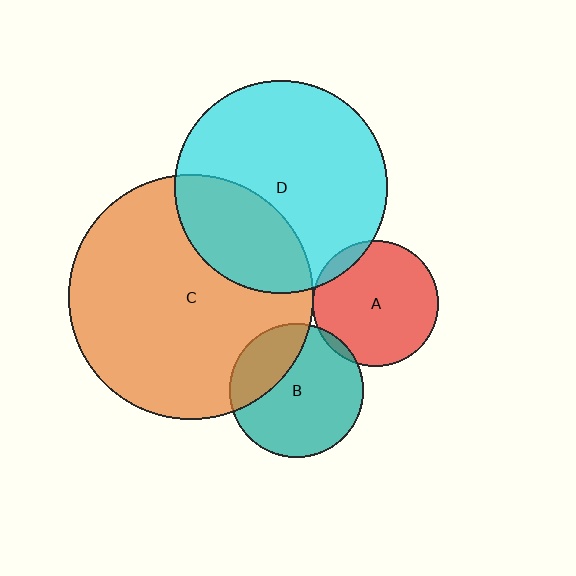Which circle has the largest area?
Circle C (orange).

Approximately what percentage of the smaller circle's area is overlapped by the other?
Approximately 30%.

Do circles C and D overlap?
Yes.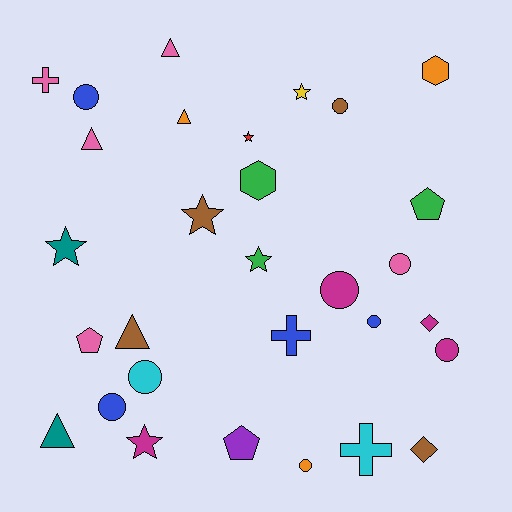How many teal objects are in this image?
There are 2 teal objects.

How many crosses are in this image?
There are 3 crosses.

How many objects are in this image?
There are 30 objects.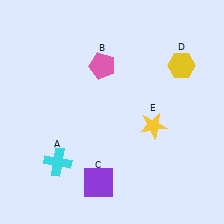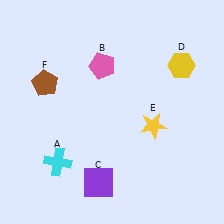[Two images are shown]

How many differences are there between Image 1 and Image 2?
There is 1 difference between the two images.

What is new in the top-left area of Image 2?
A brown pentagon (F) was added in the top-left area of Image 2.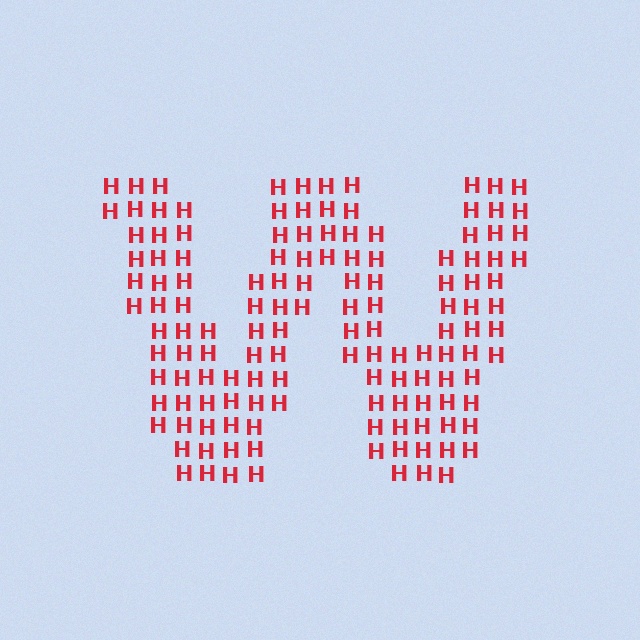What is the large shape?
The large shape is the letter W.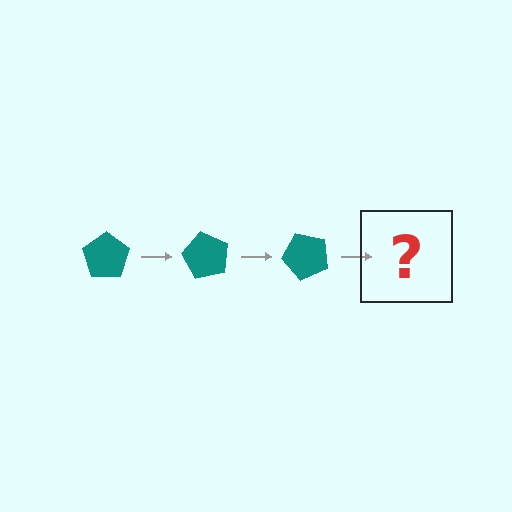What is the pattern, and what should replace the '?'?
The pattern is that the pentagon rotates 60 degrees each step. The '?' should be a teal pentagon rotated 180 degrees.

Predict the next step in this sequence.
The next step is a teal pentagon rotated 180 degrees.